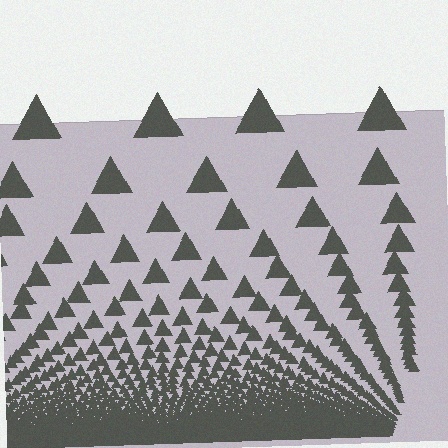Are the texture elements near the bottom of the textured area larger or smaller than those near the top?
Smaller. The gradient is inverted — elements near the bottom are smaller and denser.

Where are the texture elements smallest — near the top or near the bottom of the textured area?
Near the bottom.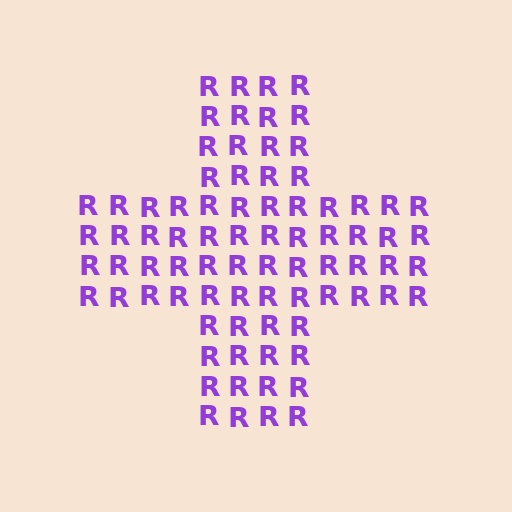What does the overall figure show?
The overall figure shows a cross.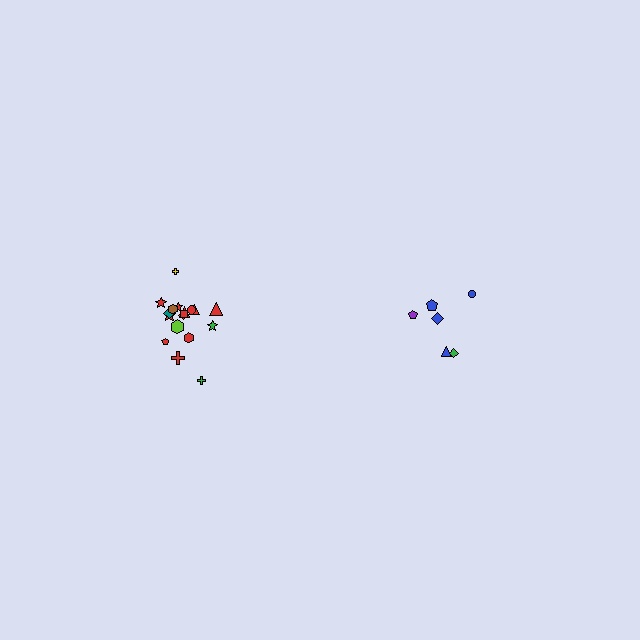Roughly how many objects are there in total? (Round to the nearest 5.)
Roughly 25 objects in total.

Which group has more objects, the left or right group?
The left group.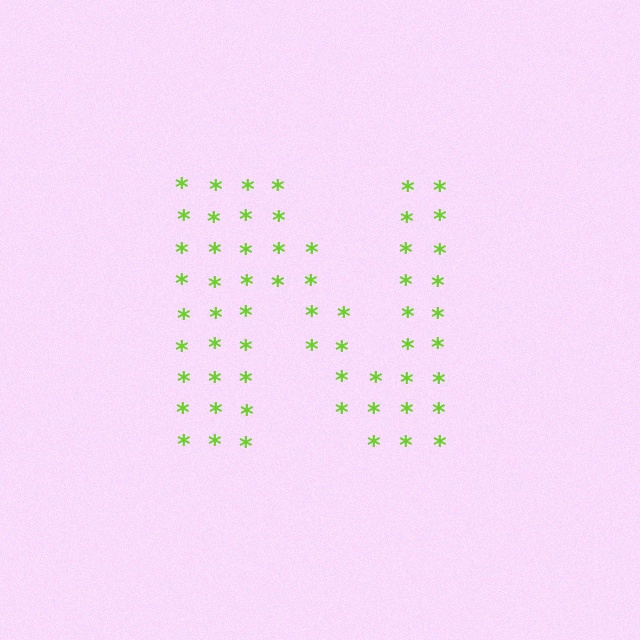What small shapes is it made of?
It is made of small asterisks.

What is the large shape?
The large shape is the letter N.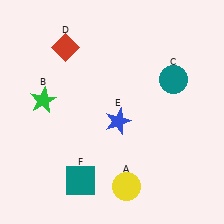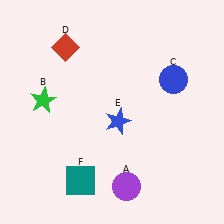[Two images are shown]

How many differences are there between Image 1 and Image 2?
There are 2 differences between the two images.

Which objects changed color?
A changed from yellow to purple. C changed from teal to blue.